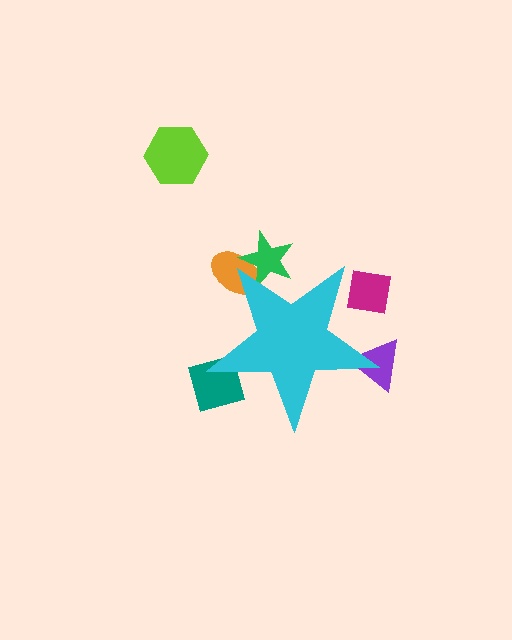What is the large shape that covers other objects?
A cyan star.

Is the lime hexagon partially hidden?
No, the lime hexagon is fully visible.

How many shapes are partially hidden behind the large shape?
5 shapes are partially hidden.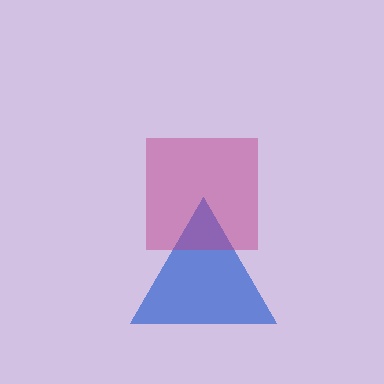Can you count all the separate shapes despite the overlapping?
Yes, there are 2 separate shapes.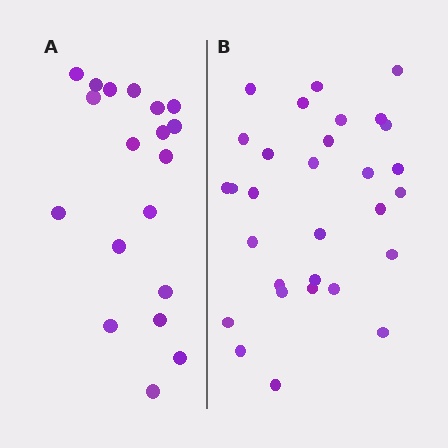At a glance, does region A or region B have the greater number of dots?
Region B (the right region) has more dots.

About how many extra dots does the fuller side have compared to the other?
Region B has roughly 12 or so more dots than region A.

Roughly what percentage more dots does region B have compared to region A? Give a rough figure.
About 60% more.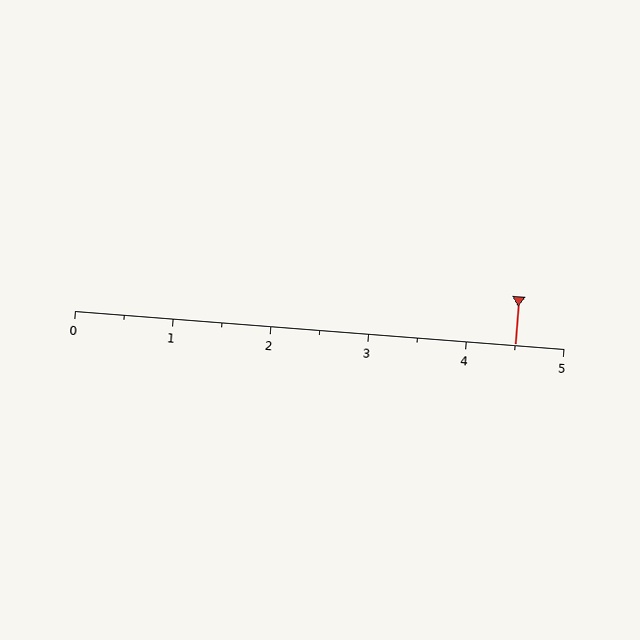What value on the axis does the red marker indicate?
The marker indicates approximately 4.5.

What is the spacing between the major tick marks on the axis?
The major ticks are spaced 1 apart.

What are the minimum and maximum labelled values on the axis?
The axis runs from 0 to 5.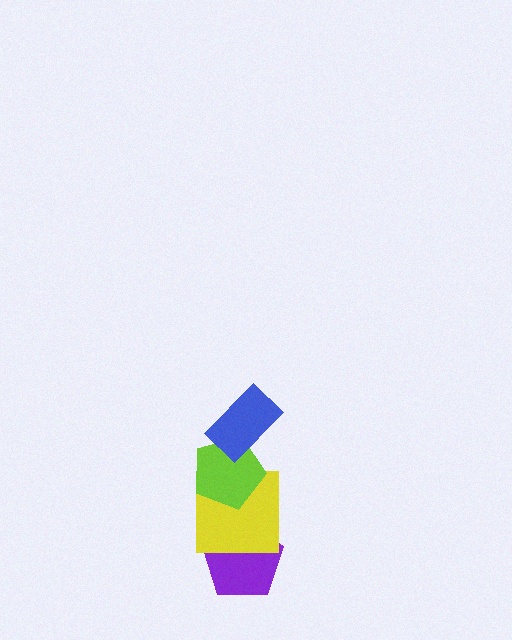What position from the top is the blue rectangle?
The blue rectangle is 1st from the top.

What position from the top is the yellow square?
The yellow square is 3rd from the top.